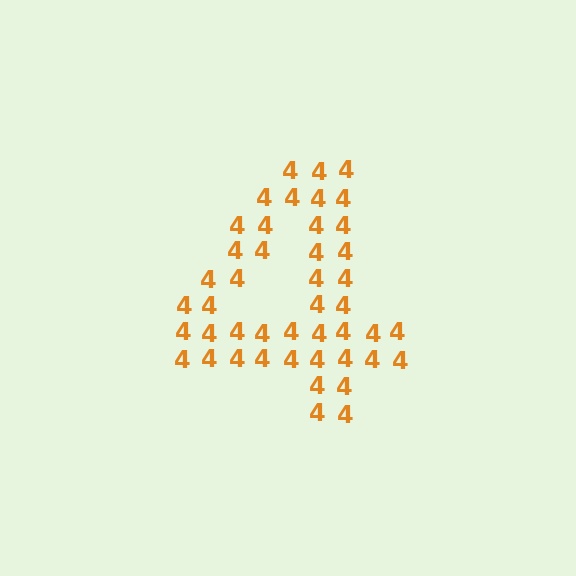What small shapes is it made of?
It is made of small digit 4's.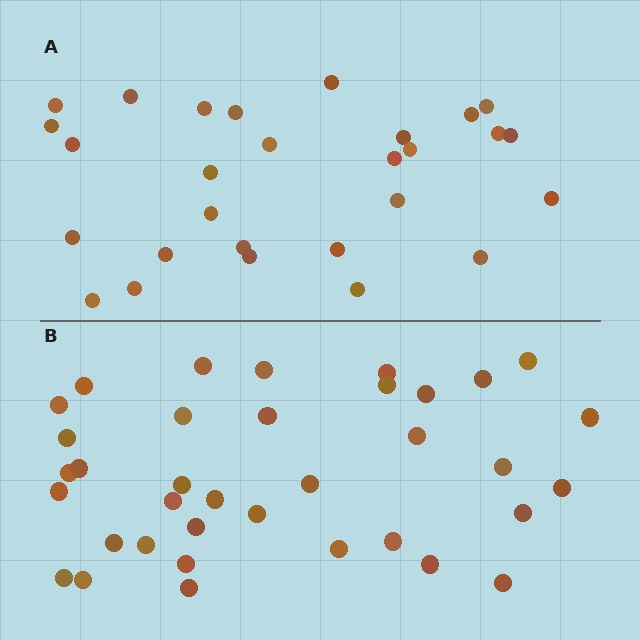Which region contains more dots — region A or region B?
Region B (the bottom region) has more dots.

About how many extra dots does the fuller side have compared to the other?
Region B has roughly 8 or so more dots than region A.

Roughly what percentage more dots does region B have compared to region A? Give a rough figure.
About 30% more.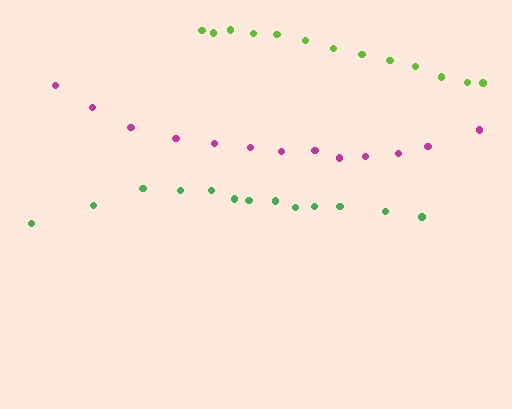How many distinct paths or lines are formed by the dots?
There are 3 distinct paths.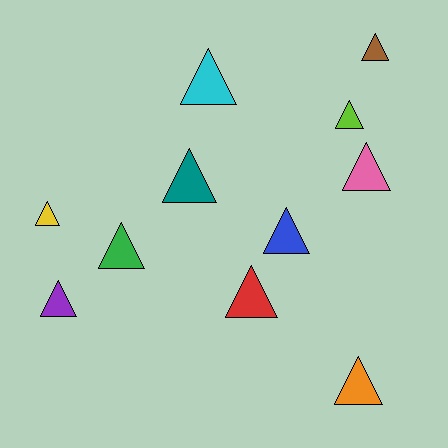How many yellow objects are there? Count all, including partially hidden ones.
There is 1 yellow object.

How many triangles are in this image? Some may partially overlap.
There are 11 triangles.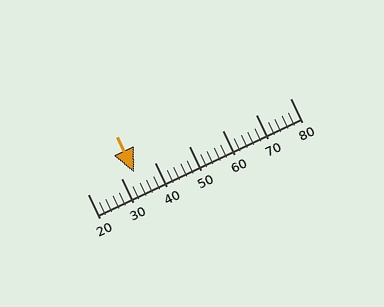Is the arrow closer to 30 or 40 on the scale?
The arrow is closer to 30.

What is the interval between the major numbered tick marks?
The major tick marks are spaced 10 units apart.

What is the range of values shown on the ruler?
The ruler shows values from 20 to 80.